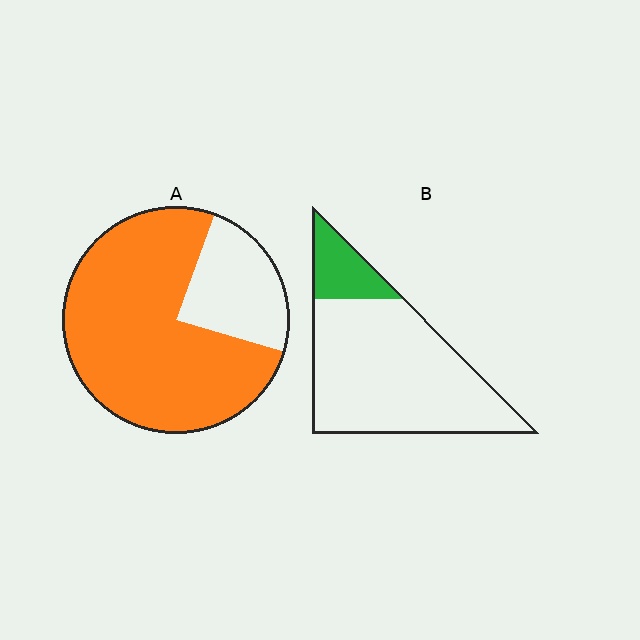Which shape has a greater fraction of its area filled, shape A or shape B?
Shape A.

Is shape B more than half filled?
No.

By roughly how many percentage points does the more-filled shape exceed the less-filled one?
By roughly 60 percentage points (A over B).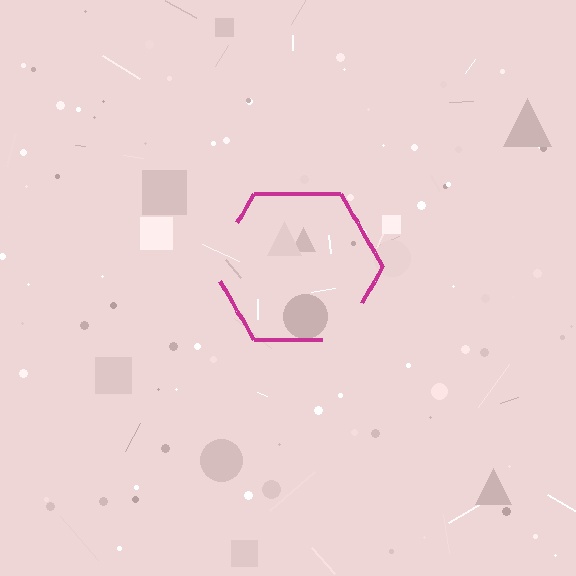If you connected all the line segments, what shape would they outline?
They would outline a hexagon.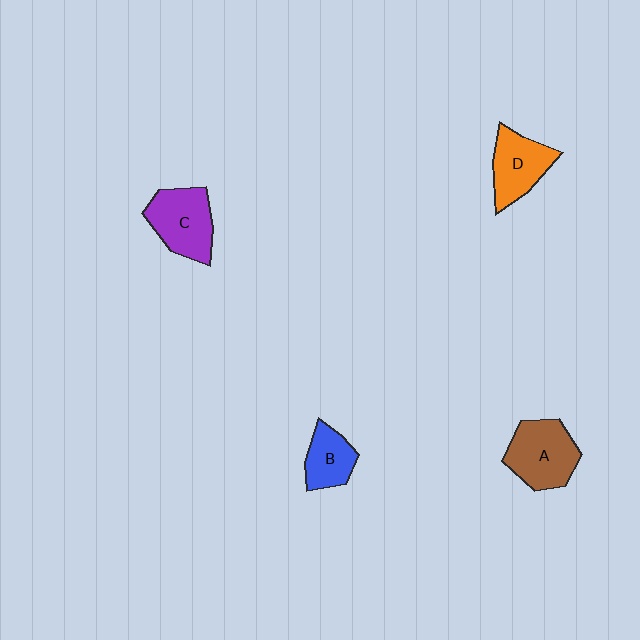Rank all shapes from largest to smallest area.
From largest to smallest: A (brown), C (purple), D (orange), B (blue).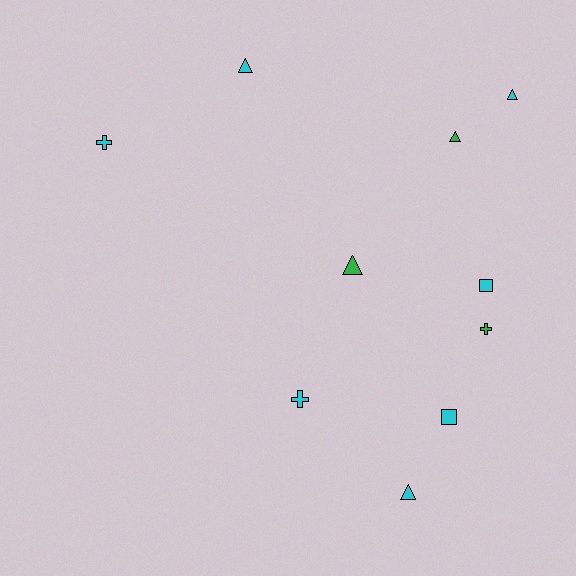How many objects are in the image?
There are 10 objects.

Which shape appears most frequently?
Triangle, with 5 objects.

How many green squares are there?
There are no green squares.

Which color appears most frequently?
Cyan, with 7 objects.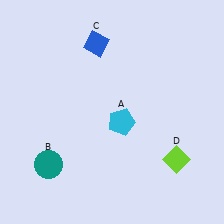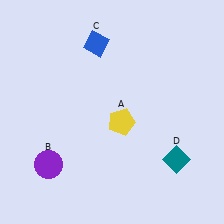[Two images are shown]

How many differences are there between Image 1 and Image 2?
There are 3 differences between the two images.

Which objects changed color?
A changed from cyan to yellow. B changed from teal to purple. D changed from lime to teal.